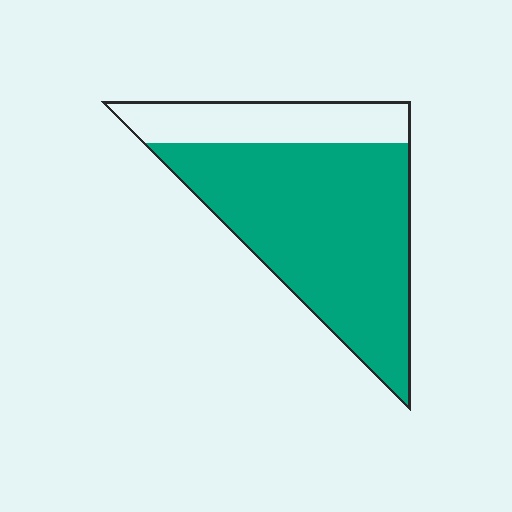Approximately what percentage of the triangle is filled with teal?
Approximately 75%.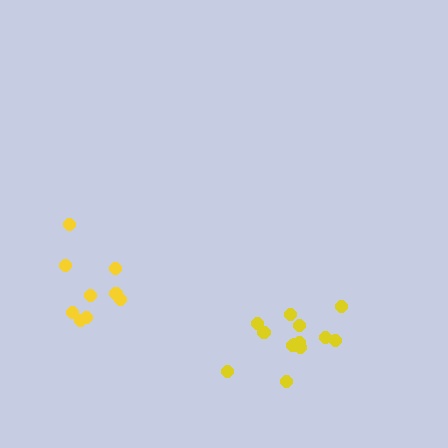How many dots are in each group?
Group 1: 9 dots, Group 2: 13 dots (22 total).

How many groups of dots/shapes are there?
There are 2 groups.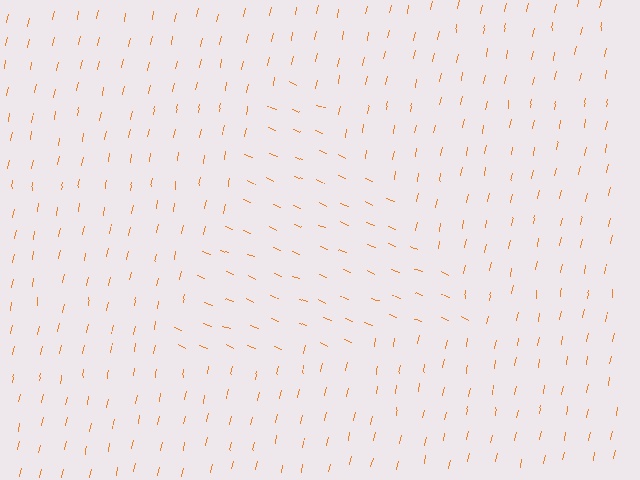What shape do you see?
I see a triangle.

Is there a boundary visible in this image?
Yes, there is a texture boundary formed by a change in line orientation.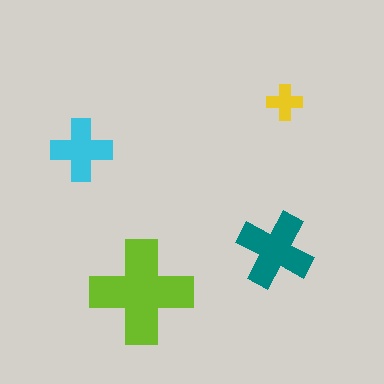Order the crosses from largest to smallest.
the lime one, the teal one, the cyan one, the yellow one.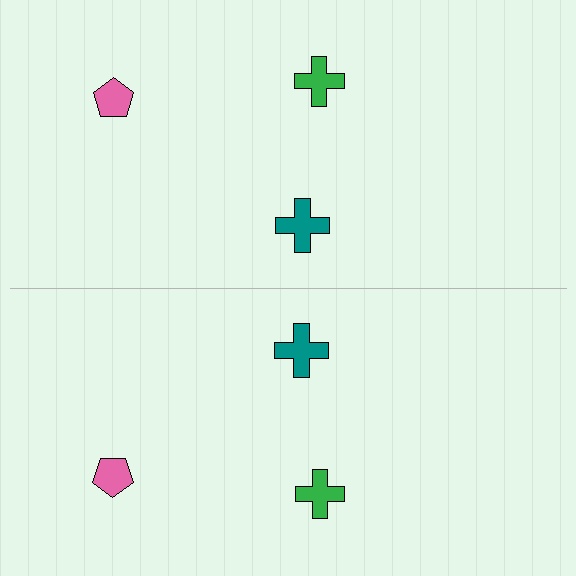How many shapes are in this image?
There are 6 shapes in this image.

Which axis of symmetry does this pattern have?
The pattern has a horizontal axis of symmetry running through the center of the image.